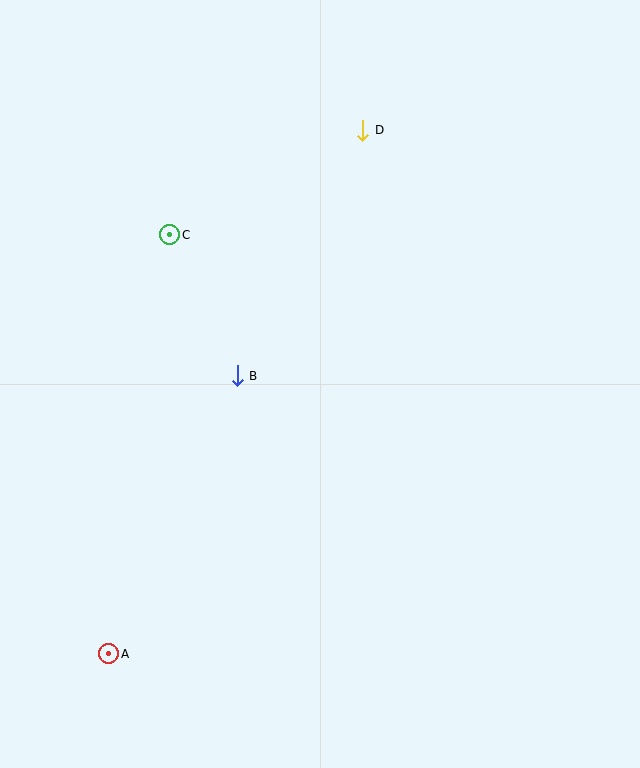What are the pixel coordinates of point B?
Point B is at (237, 376).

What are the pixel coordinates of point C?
Point C is at (170, 235).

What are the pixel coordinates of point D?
Point D is at (363, 130).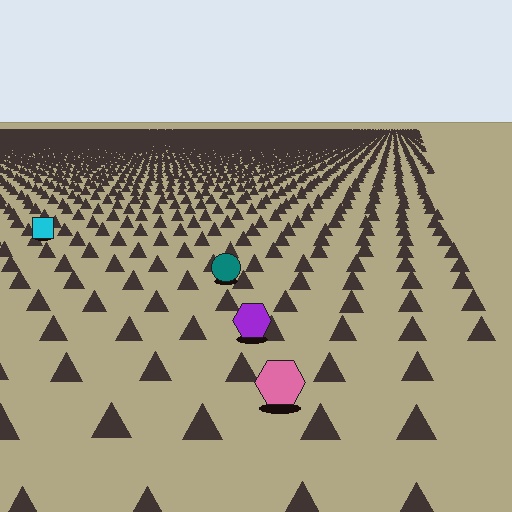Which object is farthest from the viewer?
The cyan square is farthest from the viewer. It appears smaller and the ground texture around it is denser.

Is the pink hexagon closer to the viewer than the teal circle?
Yes. The pink hexagon is closer — you can tell from the texture gradient: the ground texture is coarser near it.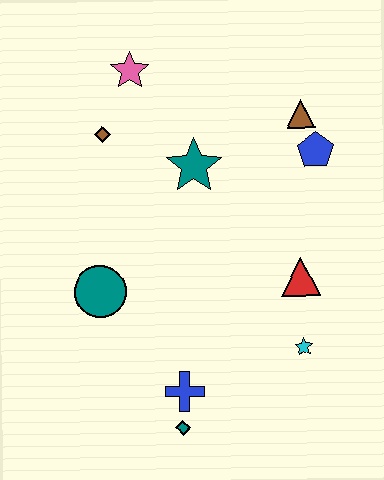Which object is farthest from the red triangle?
The pink star is farthest from the red triangle.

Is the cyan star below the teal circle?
Yes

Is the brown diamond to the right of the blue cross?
No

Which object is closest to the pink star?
The brown diamond is closest to the pink star.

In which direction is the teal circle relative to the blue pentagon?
The teal circle is to the left of the blue pentagon.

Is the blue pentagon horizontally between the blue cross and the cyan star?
No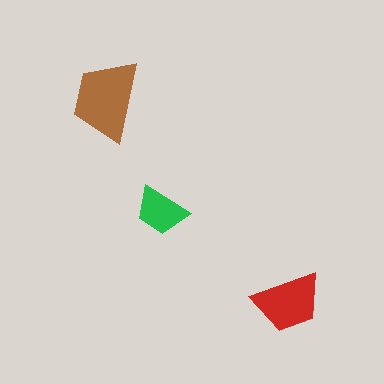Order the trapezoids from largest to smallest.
the brown one, the red one, the green one.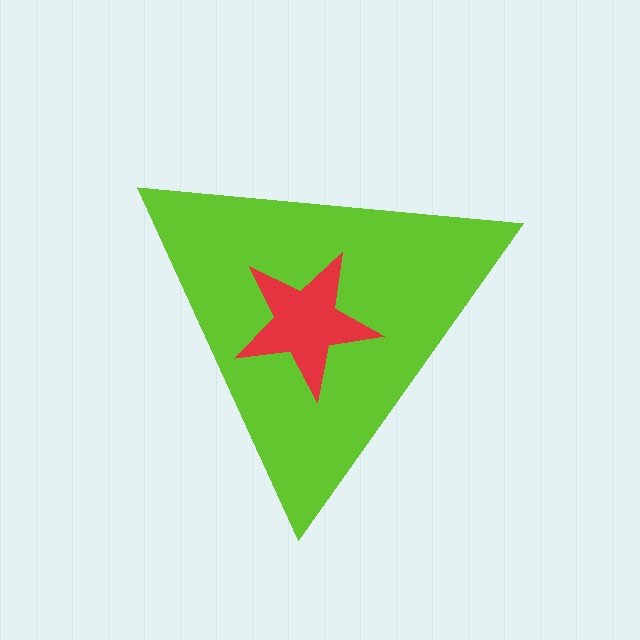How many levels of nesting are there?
2.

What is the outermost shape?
The lime triangle.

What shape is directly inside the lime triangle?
The red star.